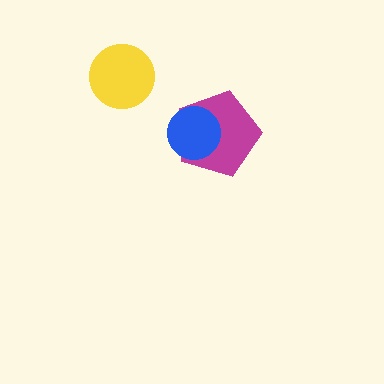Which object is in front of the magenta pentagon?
The blue circle is in front of the magenta pentagon.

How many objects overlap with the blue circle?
1 object overlaps with the blue circle.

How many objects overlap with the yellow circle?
0 objects overlap with the yellow circle.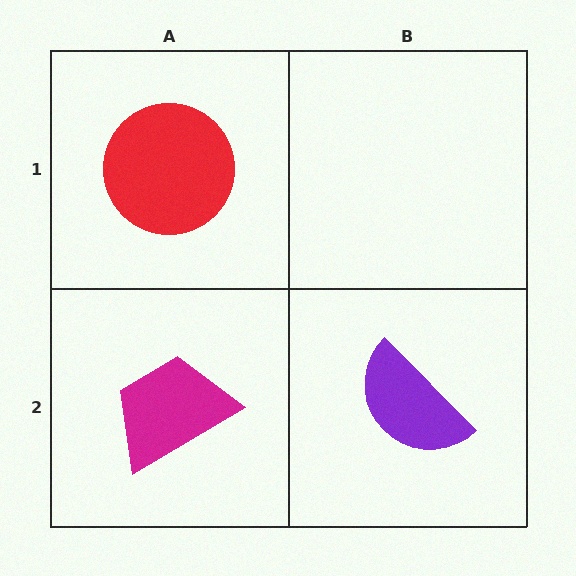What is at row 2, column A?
A magenta trapezoid.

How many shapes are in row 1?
1 shape.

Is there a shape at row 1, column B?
No, that cell is empty.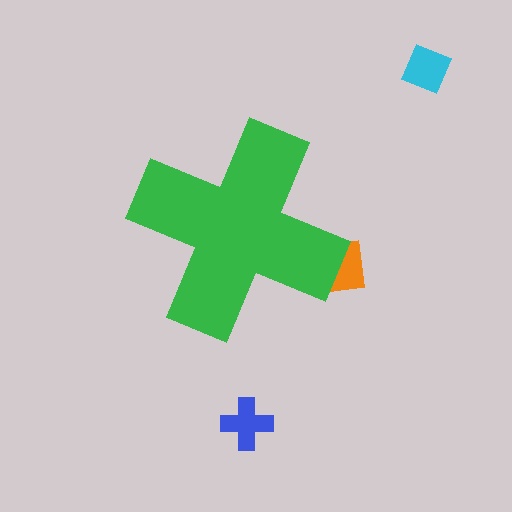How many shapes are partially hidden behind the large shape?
1 shape is partially hidden.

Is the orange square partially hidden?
Yes, the orange square is partially hidden behind the green cross.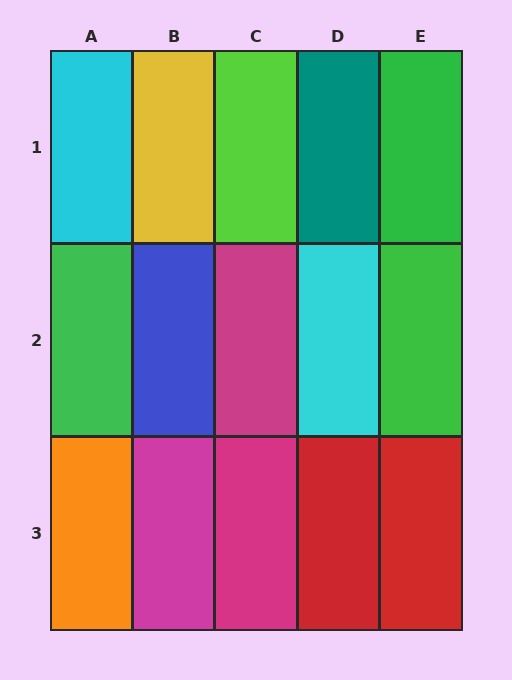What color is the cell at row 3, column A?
Orange.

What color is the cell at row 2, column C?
Magenta.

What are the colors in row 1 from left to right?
Cyan, yellow, lime, teal, green.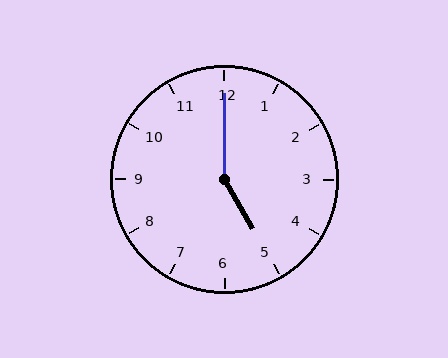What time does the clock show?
5:00.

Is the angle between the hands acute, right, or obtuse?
It is obtuse.